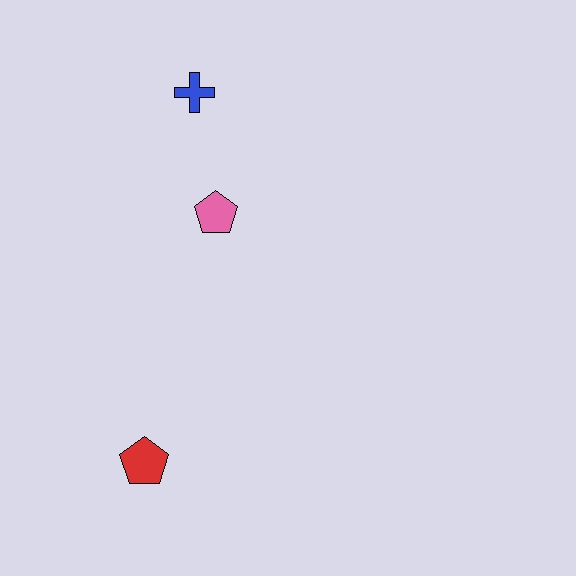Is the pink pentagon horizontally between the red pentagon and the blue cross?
No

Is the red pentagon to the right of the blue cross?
No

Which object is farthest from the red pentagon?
The blue cross is farthest from the red pentagon.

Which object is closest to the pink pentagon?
The blue cross is closest to the pink pentagon.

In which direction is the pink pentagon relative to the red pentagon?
The pink pentagon is above the red pentagon.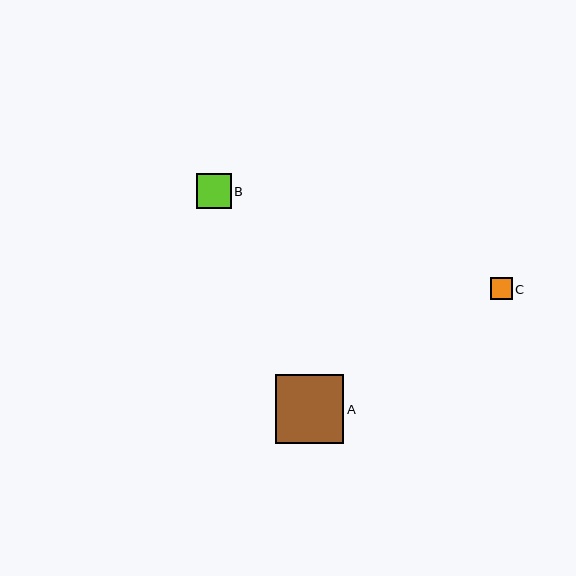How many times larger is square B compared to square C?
Square B is approximately 1.6 times the size of square C.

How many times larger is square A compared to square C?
Square A is approximately 3.1 times the size of square C.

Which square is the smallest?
Square C is the smallest with a size of approximately 22 pixels.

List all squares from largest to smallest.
From largest to smallest: A, B, C.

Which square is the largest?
Square A is the largest with a size of approximately 69 pixels.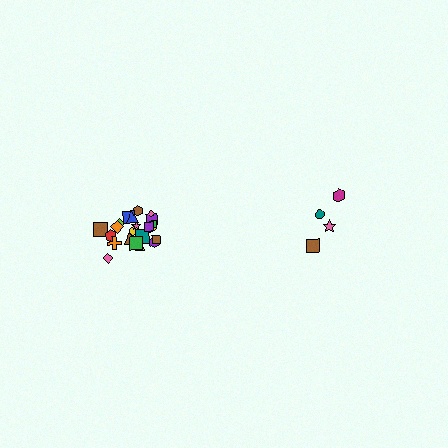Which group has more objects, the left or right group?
The left group.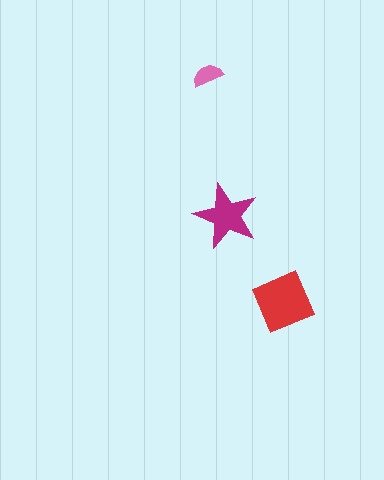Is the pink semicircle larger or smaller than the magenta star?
Smaller.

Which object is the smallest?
The pink semicircle.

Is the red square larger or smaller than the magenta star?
Larger.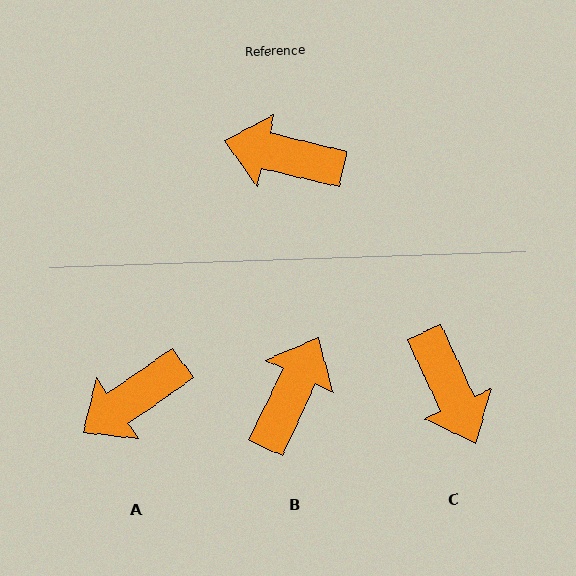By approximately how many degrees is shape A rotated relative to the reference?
Approximately 48 degrees counter-clockwise.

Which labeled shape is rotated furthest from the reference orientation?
C, about 128 degrees away.